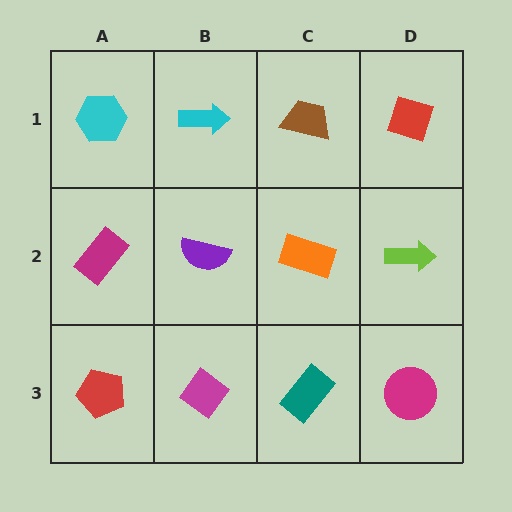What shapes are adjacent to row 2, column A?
A cyan hexagon (row 1, column A), a red pentagon (row 3, column A), a purple semicircle (row 2, column B).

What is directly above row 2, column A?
A cyan hexagon.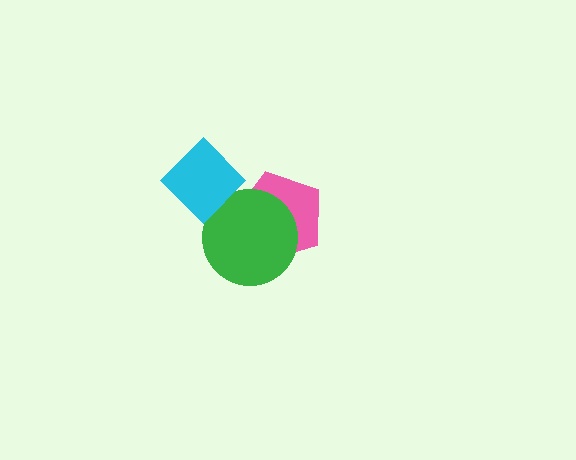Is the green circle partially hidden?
Yes, it is partially covered by another shape.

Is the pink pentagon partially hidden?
Yes, it is partially covered by another shape.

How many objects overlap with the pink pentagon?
1 object overlaps with the pink pentagon.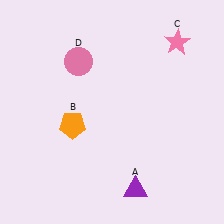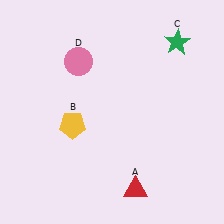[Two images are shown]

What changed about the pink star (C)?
In Image 1, C is pink. In Image 2, it changed to green.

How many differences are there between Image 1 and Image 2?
There are 3 differences between the two images.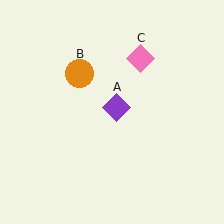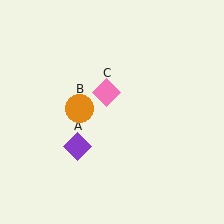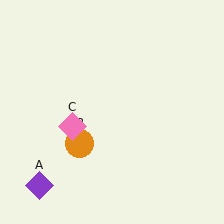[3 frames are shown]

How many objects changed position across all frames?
3 objects changed position: purple diamond (object A), orange circle (object B), pink diamond (object C).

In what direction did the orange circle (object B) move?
The orange circle (object B) moved down.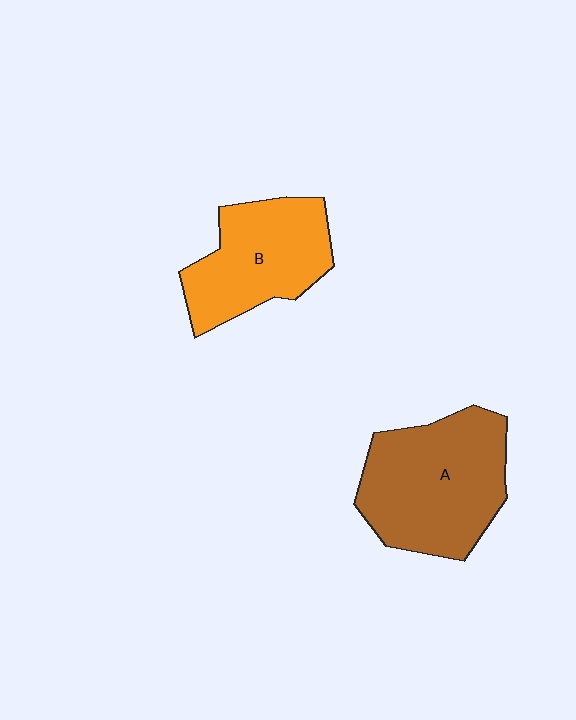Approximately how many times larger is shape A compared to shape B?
Approximately 1.3 times.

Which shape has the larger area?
Shape A (brown).